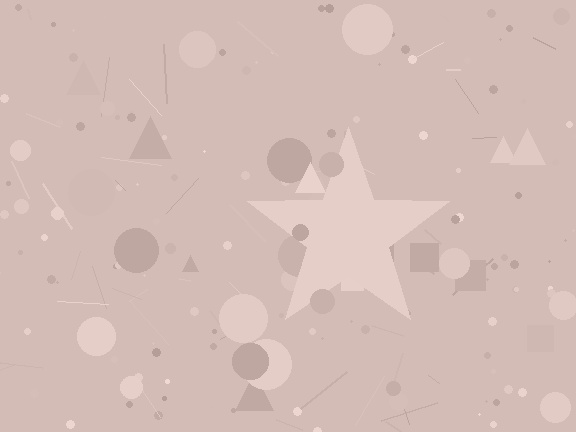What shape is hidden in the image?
A star is hidden in the image.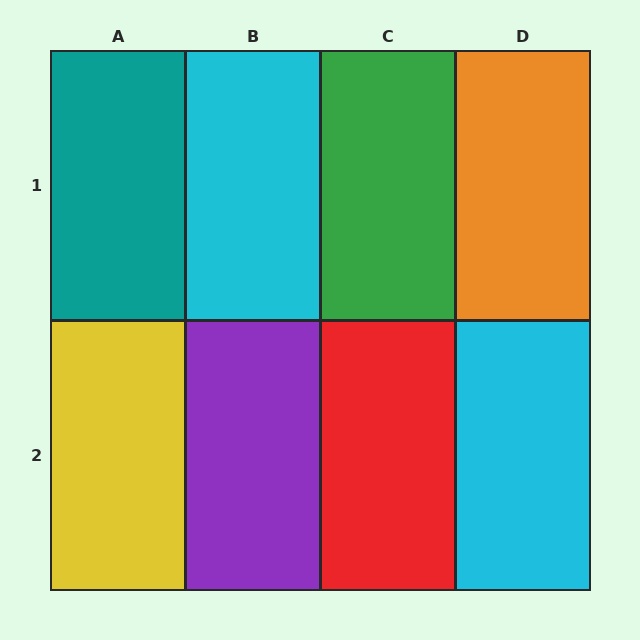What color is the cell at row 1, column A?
Teal.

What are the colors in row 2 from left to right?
Yellow, purple, red, cyan.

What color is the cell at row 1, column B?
Cyan.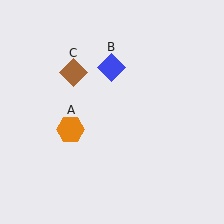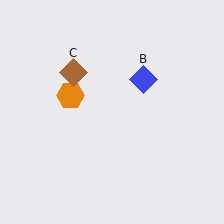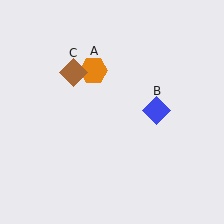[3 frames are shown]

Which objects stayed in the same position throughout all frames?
Brown diamond (object C) remained stationary.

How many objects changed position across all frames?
2 objects changed position: orange hexagon (object A), blue diamond (object B).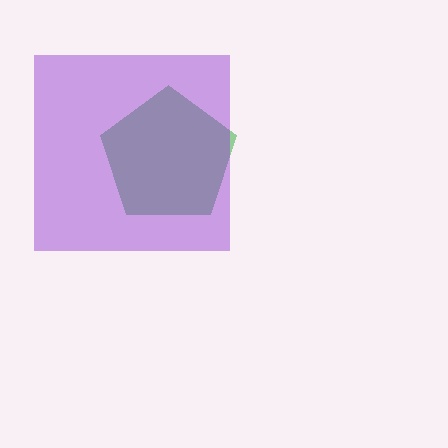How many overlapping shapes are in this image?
There are 2 overlapping shapes in the image.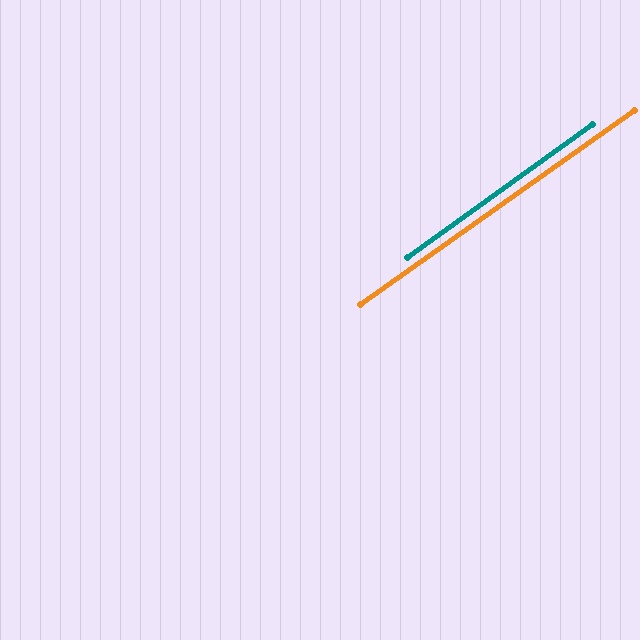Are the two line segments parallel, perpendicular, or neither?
Parallel — their directions differ by only 0.3°.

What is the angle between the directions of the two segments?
Approximately 0 degrees.